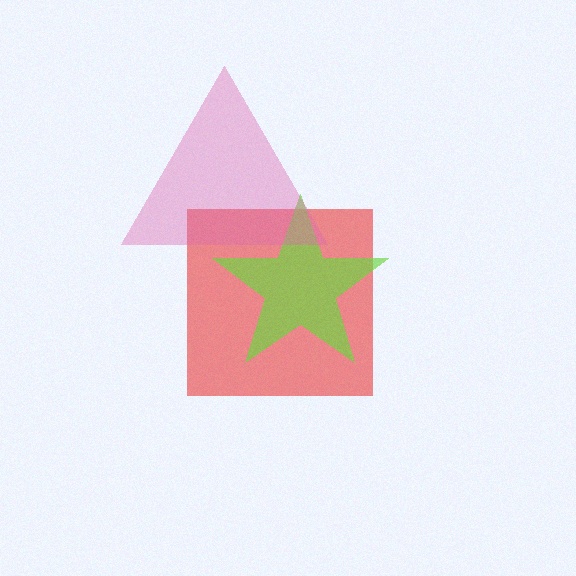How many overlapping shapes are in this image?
There are 3 overlapping shapes in the image.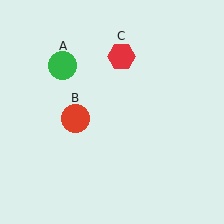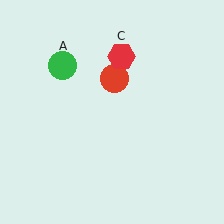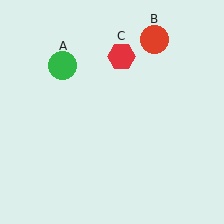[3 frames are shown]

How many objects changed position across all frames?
1 object changed position: red circle (object B).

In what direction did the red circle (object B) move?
The red circle (object B) moved up and to the right.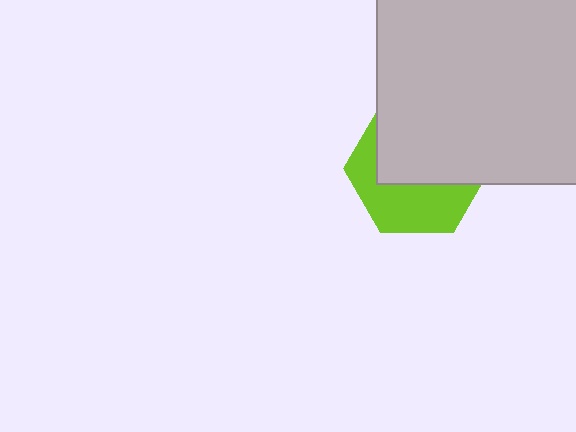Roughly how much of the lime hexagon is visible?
A small part of it is visible (roughly 44%).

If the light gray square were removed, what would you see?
You would see the complete lime hexagon.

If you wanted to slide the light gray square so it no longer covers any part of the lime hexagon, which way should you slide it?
Slide it up — that is the most direct way to separate the two shapes.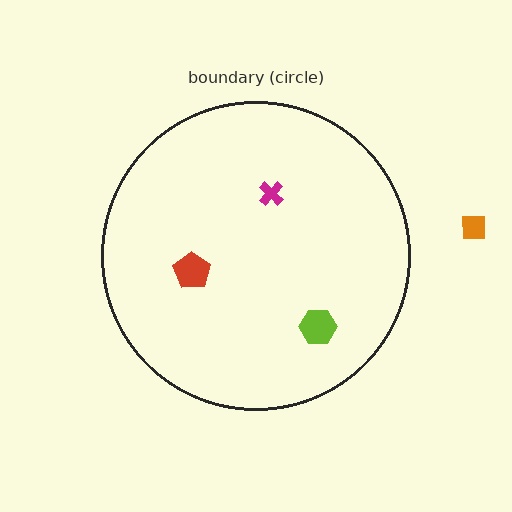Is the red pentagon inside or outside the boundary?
Inside.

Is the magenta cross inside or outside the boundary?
Inside.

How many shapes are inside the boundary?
3 inside, 1 outside.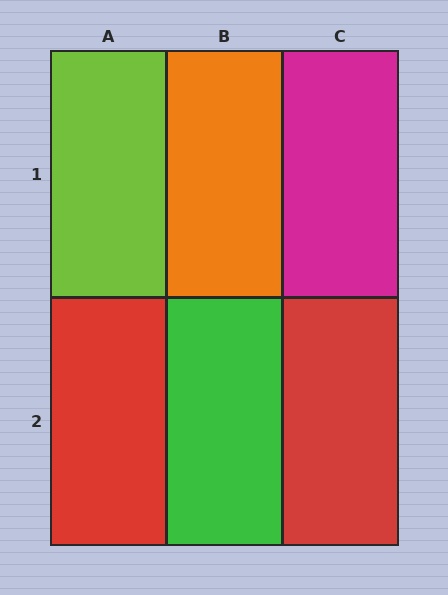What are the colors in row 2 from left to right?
Red, green, red.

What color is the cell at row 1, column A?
Lime.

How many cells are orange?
1 cell is orange.